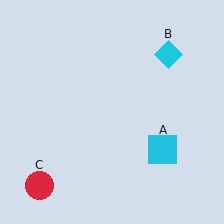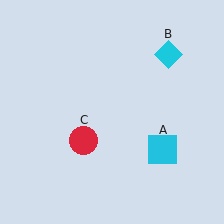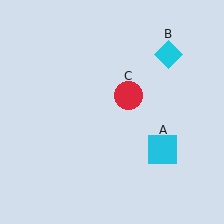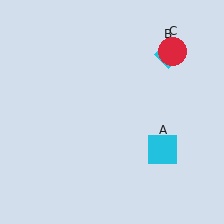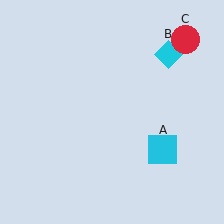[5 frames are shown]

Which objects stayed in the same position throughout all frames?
Cyan square (object A) and cyan diamond (object B) remained stationary.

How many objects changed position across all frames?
1 object changed position: red circle (object C).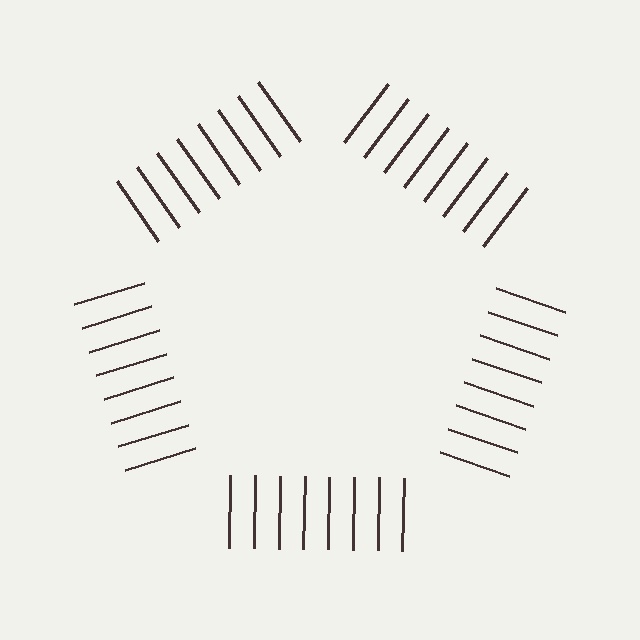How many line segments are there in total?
40 — 8 along each of the 5 edges.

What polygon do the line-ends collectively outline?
An illusory pentagon — the line segments terminate on its edges but no continuous stroke is drawn.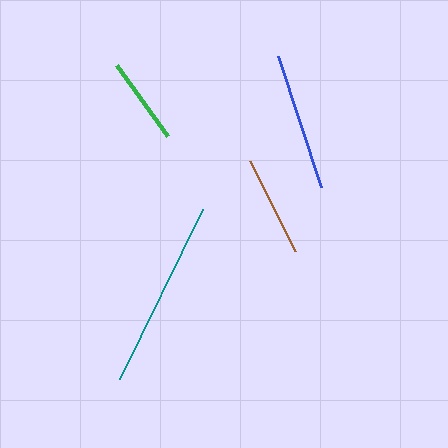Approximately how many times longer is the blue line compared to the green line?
The blue line is approximately 1.6 times the length of the green line.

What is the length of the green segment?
The green segment is approximately 88 pixels long.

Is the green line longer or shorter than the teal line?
The teal line is longer than the green line.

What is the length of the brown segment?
The brown segment is approximately 100 pixels long.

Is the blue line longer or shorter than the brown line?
The blue line is longer than the brown line.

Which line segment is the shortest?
The green line is the shortest at approximately 88 pixels.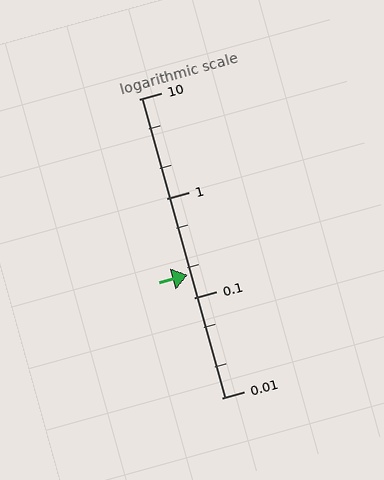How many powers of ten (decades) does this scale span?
The scale spans 3 decades, from 0.01 to 10.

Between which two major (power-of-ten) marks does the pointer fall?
The pointer is between 0.1 and 1.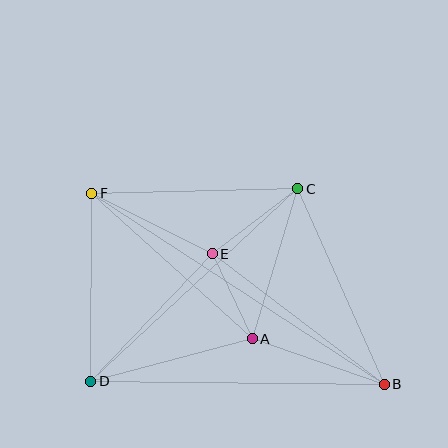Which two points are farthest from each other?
Points B and F are farthest from each other.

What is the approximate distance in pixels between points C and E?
The distance between C and E is approximately 107 pixels.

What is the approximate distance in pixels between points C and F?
The distance between C and F is approximately 206 pixels.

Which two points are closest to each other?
Points A and E are closest to each other.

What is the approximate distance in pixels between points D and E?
The distance between D and E is approximately 176 pixels.